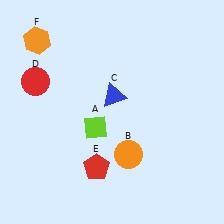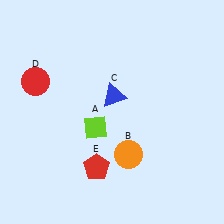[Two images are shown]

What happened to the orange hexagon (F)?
The orange hexagon (F) was removed in Image 2. It was in the top-left area of Image 1.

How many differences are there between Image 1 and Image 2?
There is 1 difference between the two images.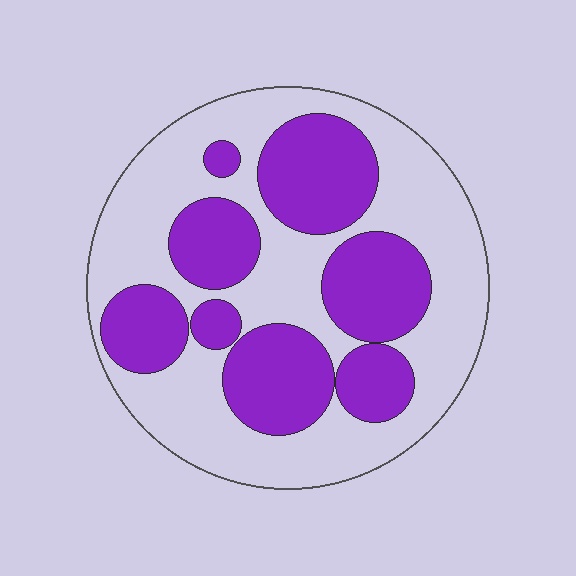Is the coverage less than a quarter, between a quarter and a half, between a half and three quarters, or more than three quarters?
Between a quarter and a half.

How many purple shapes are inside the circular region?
8.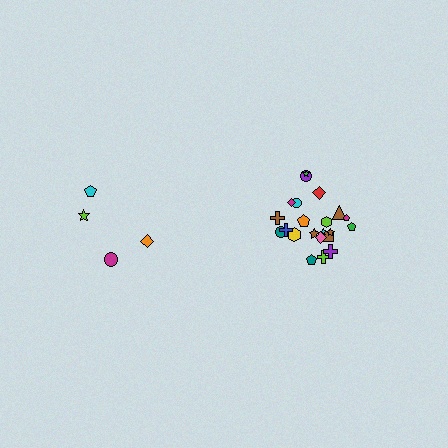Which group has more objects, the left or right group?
The right group.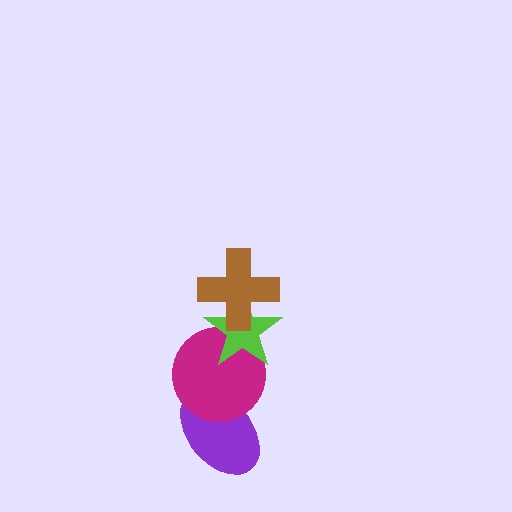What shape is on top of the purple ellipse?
The magenta circle is on top of the purple ellipse.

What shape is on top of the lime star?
The brown cross is on top of the lime star.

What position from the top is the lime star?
The lime star is 2nd from the top.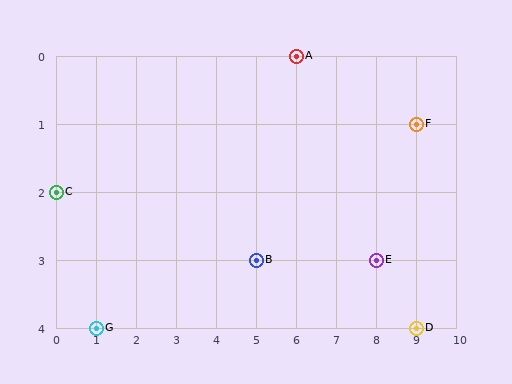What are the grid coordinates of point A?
Point A is at grid coordinates (6, 0).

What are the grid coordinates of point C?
Point C is at grid coordinates (0, 2).